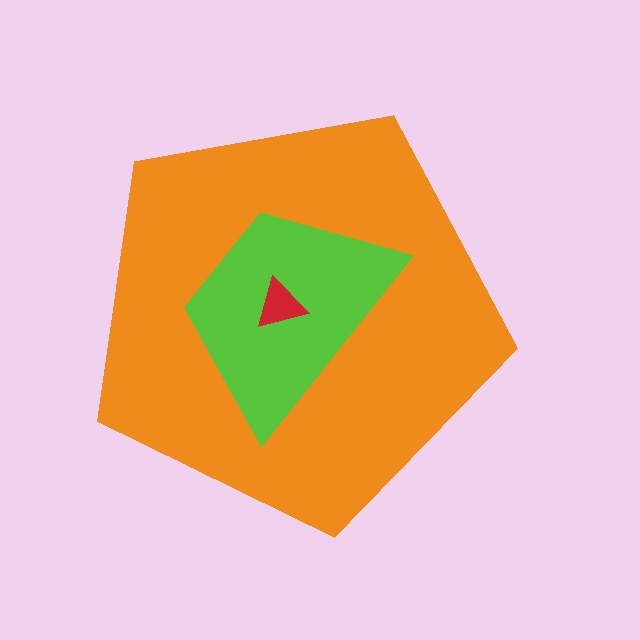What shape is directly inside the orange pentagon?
The lime trapezoid.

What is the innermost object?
The red triangle.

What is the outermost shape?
The orange pentagon.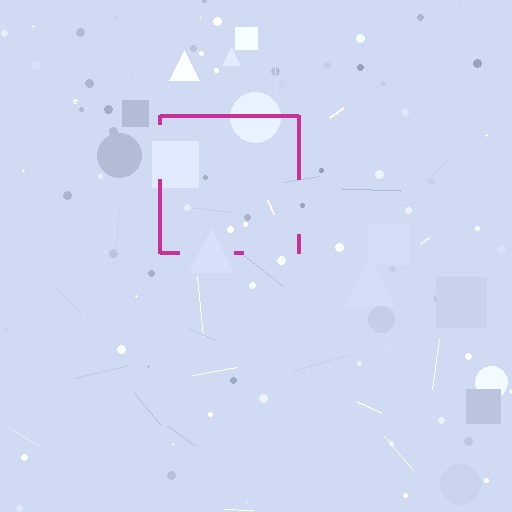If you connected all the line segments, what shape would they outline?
They would outline a square.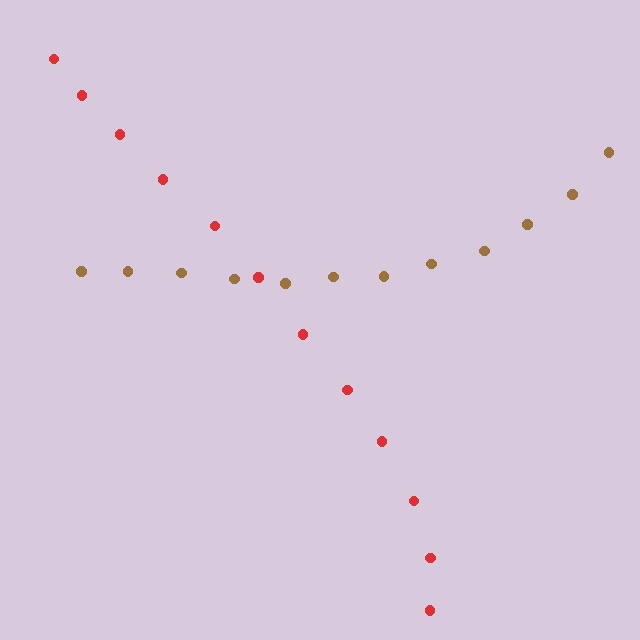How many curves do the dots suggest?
There are 2 distinct paths.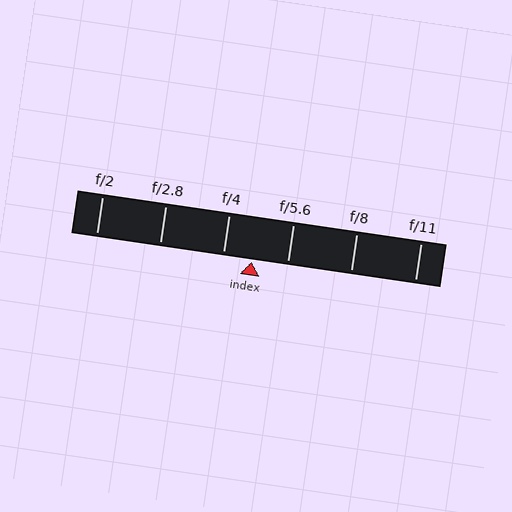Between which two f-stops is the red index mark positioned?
The index mark is between f/4 and f/5.6.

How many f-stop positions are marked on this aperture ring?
There are 6 f-stop positions marked.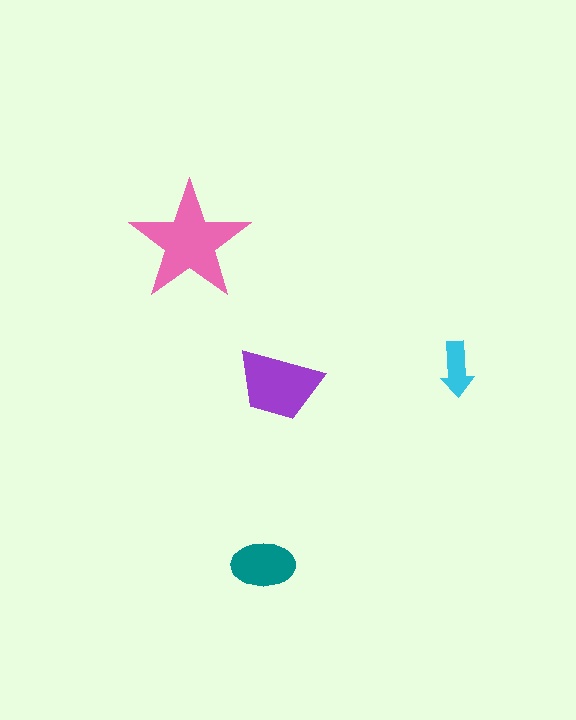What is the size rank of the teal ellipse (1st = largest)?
3rd.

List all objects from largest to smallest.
The pink star, the purple trapezoid, the teal ellipse, the cyan arrow.